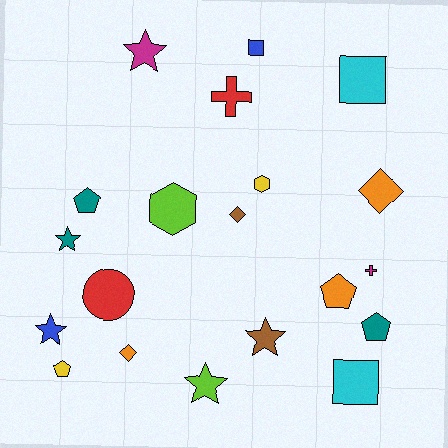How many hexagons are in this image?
There are 2 hexagons.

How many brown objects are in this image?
There are 2 brown objects.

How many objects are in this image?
There are 20 objects.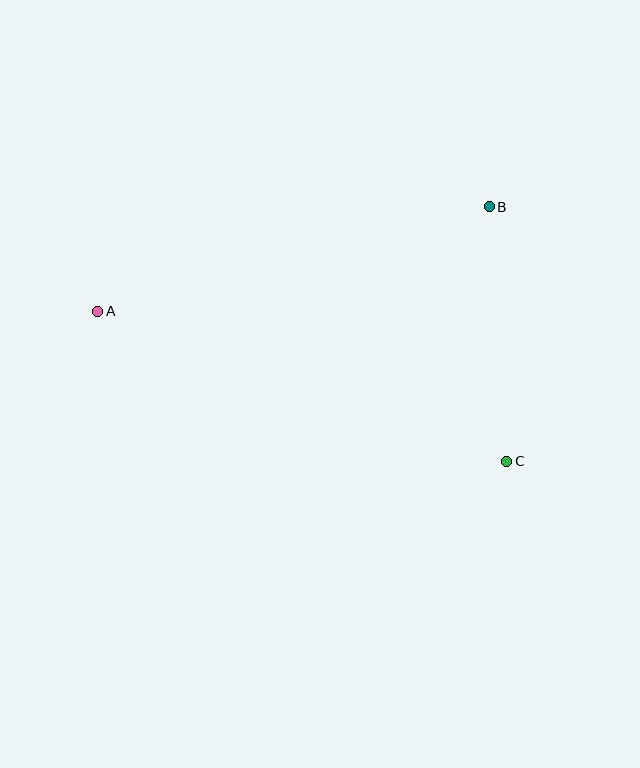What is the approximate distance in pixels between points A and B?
The distance between A and B is approximately 405 pixels.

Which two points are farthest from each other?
Points A and C are farthest from each other.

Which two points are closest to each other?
Points B and C are closest to each other.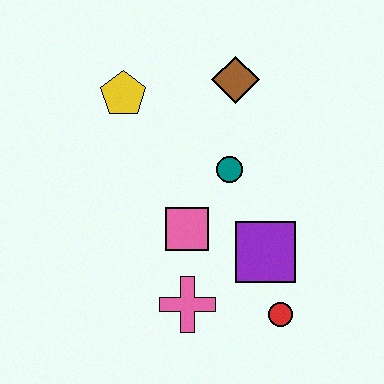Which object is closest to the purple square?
The red circle is closest to the purple square.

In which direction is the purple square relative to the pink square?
The purple square is to the right of the pink square.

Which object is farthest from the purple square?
The yellow pentagon is farthest from the purple square.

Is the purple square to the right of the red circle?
No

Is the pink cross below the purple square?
Yes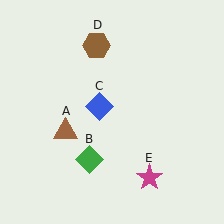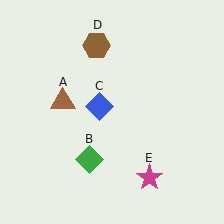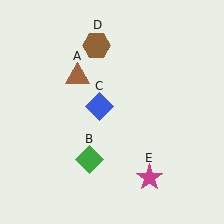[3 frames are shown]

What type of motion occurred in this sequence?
The brown triangle (object A) rotated clockwise around the center of the scene.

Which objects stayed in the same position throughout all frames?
Green diamond (object B) and blue diamond (object C) and brown hexagon (object D) and magenta star (object E) remained stationary.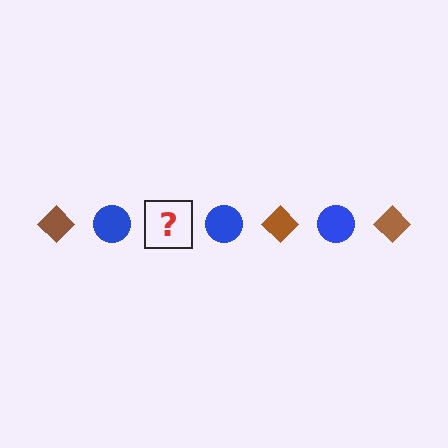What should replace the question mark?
The question mark should be replaced with a brown diamond.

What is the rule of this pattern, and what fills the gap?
The rule is that the pattern alternates between brown diamond and blue circle. The gap should be filled with a brown diamond.